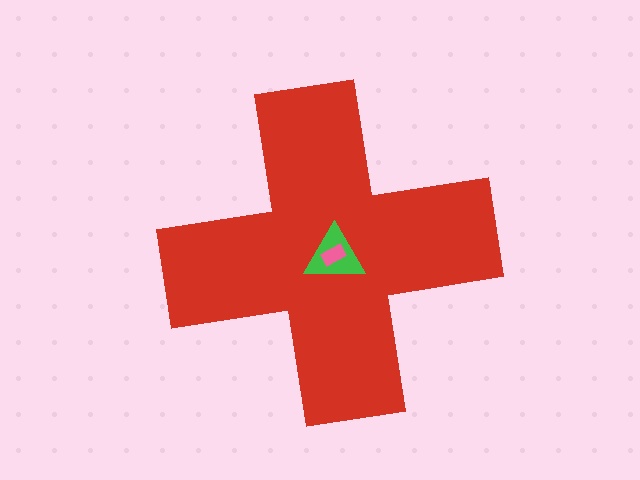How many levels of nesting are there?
3.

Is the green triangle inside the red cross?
Yes.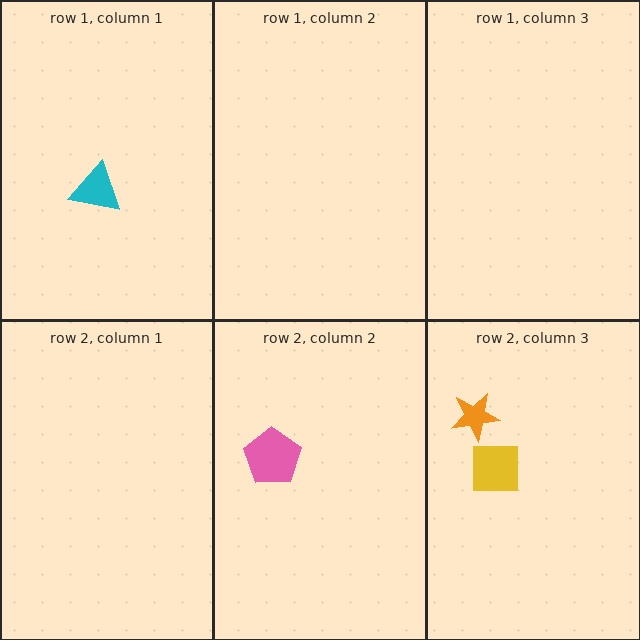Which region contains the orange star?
The row 2, column 3 region.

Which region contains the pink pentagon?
The row 2, column 2 region.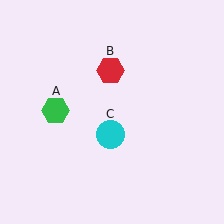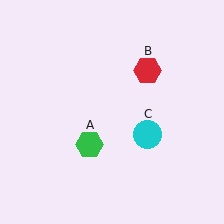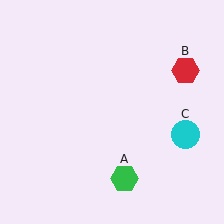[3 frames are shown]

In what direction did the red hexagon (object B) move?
The red hexagon (object B) moved right.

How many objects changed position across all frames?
3 objects changed position: green hexagon (object A), red hexagon (object B), cyan circle (object C).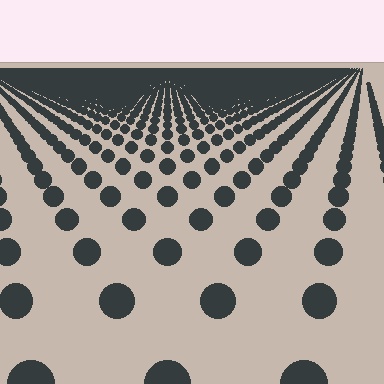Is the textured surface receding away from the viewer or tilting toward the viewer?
The surface is receding away from the viewer. Texture elements get smaller and denser toward the top.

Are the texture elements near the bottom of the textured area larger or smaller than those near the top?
Larger. Near the bottom, elements are closer to the viewer and appear at a bigger on-screen size.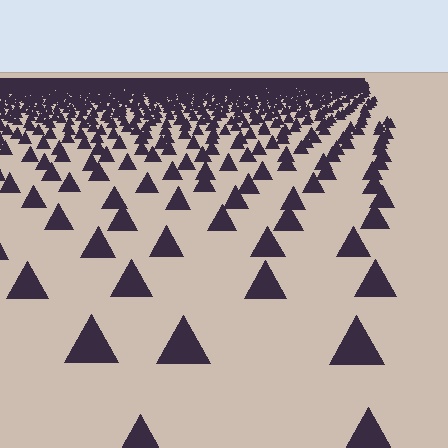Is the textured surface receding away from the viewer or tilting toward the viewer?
The surface is receding away from the viewer. Texture elements get smaller and denser toward the top.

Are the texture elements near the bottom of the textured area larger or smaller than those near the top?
Larger. Near the bottom, elements are closer to the viewer and appear at a bigger on-screen size.